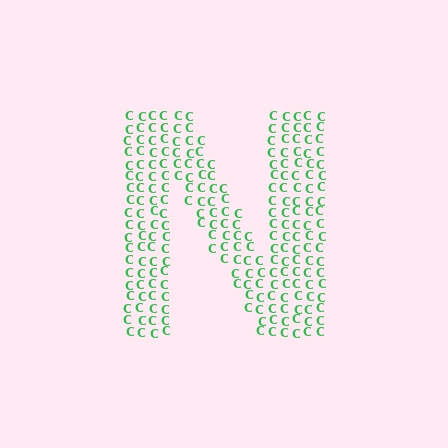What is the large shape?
The large shape is the letter N.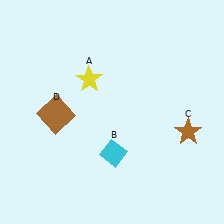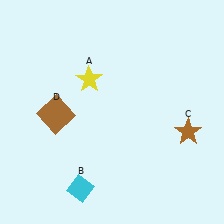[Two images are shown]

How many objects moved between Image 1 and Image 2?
1 object moved between the two images.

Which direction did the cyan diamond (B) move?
The cyan diamond (B) moved down.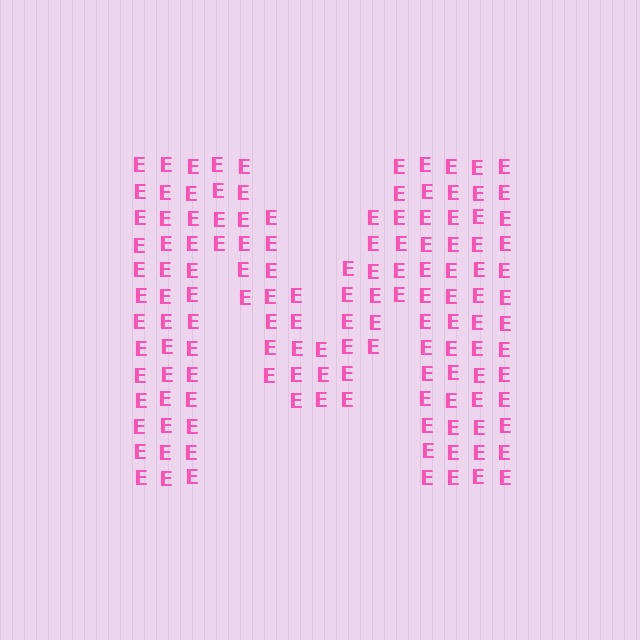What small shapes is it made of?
It is made of small letter E's.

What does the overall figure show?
The overall figure shows the letter M.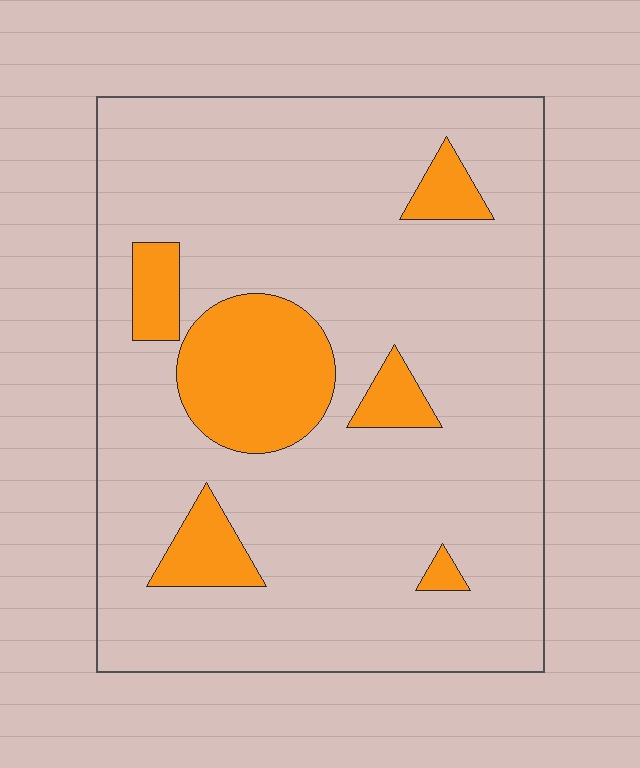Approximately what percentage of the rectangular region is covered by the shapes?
Approximately 15%.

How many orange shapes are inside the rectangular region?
6.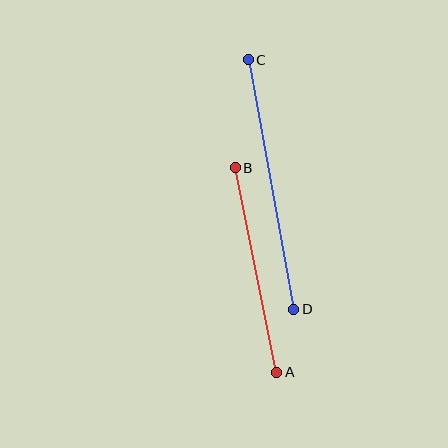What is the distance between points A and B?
The distance is approximately 208 pixels.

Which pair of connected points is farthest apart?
Points C and D are farthest apart.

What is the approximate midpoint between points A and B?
The midpoint is at approximately (256, 270) pixels.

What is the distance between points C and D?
The distance is approximately 254 pixels.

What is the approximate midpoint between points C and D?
The midpoint is at approximately (271, 185) pixels.